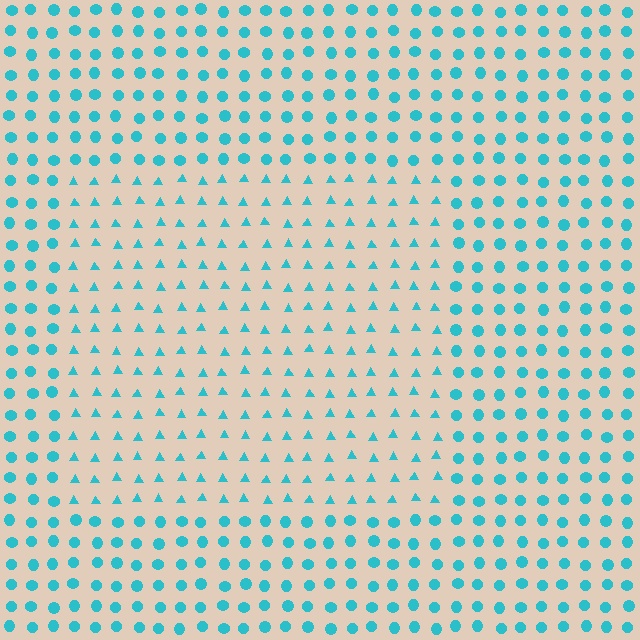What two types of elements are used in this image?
The image uses triangles inside the rectangle region and circles outside it.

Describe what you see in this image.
The image is filled with small cyan elements arranged in a uniform grid. A rectangle-shaped region contains triangles, while the surrounding area contains circles. The boundary is defined purely by the change in element shape.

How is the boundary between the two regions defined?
The boundary is defined by a change in element shape: triangles inside vs. circles outside. All elements share the same color and spacing.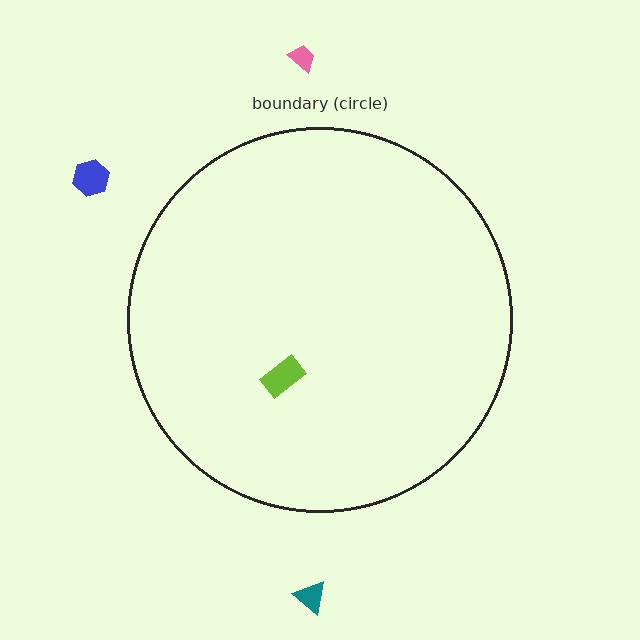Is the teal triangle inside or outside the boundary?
Outside.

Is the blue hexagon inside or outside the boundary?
Outside.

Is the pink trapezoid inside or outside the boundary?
Outside.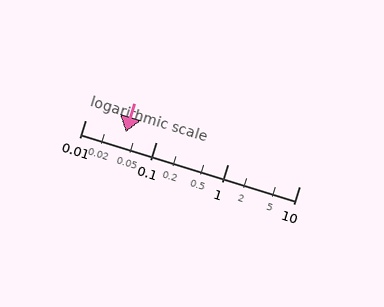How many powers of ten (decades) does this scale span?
The scale spans 3 decades, from 0.01 to 10.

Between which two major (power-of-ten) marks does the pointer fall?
The pointer is between 0.01 and 0.1.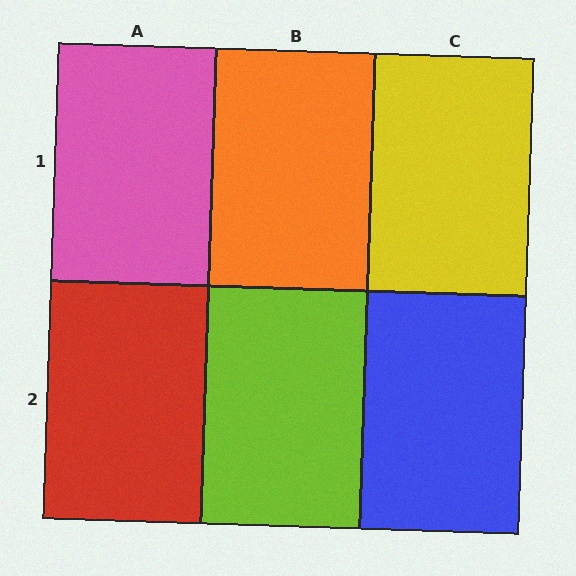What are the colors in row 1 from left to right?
Pink, orange, yellow.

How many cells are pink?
1 cell is pink.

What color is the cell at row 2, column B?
Lime.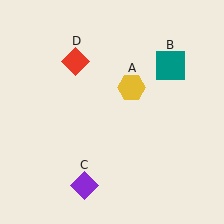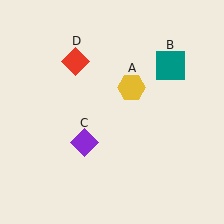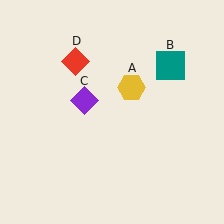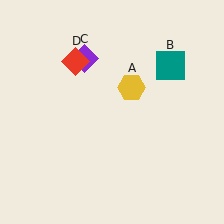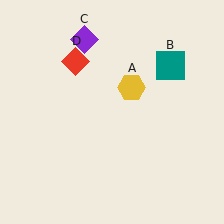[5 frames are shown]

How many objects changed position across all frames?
1 object changed position: purple diamond (object C).